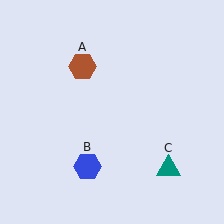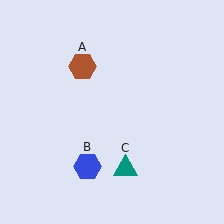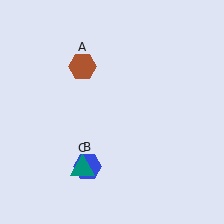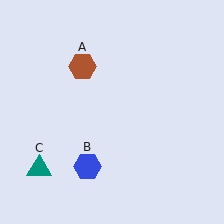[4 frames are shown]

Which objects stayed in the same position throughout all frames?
Brown hexagon (object A) and blue hexagon (object B) remained stationary.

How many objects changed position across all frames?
1 object changed position: teal triangle (object C).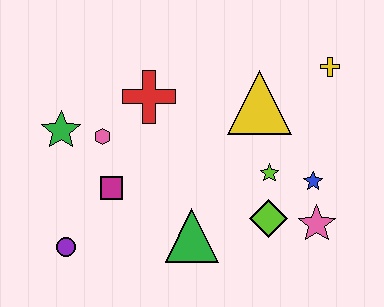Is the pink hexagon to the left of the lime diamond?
Yes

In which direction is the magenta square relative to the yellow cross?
The magenta square is to the left of the yellow cross.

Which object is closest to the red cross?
The pink hexagon is closest to the red cross.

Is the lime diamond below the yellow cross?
Yes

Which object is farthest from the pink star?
The green star is farthest from the pink star.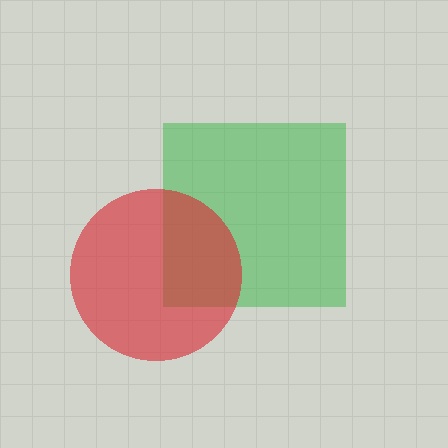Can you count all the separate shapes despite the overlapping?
Yes, there are 2 separate shapes.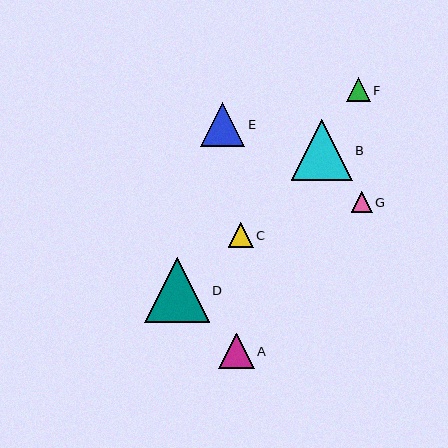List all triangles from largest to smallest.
From largest to smallest: D, B, E, A, C, F, G.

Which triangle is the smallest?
Triangle G is the smallest with a size of approximately 21 pixels.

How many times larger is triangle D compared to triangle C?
Triangle D is approximately 2.6 times the size of triangle C.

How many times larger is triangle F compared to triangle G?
Triangle F is approximately 1.1 times the size of triangle G.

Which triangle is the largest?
Triangle D is the largest with a size of approximately 65 pixels.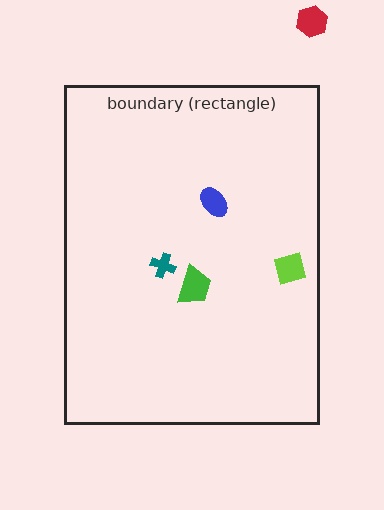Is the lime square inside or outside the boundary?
Inside.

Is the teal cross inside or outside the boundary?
Inside.